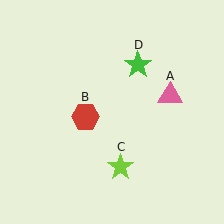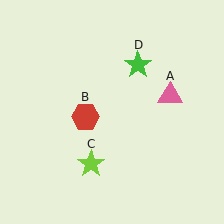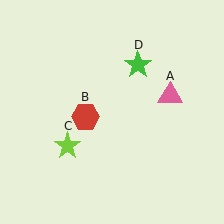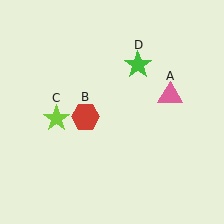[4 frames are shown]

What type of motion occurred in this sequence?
The lime star (object C) rotated clockwise around the center of the scene.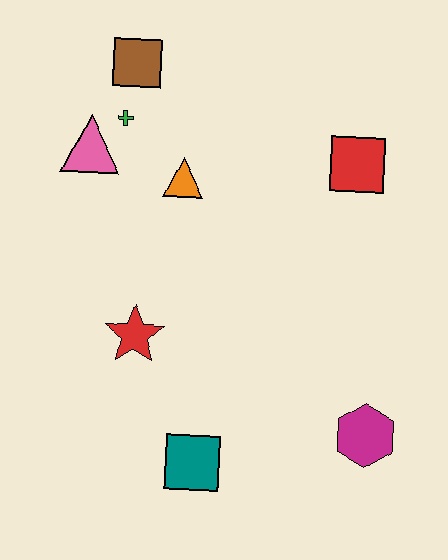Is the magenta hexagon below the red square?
Yes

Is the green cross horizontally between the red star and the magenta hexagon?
No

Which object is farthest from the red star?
The red square is farthest from the red star.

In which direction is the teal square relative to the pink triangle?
The teal square is below the pink triangle.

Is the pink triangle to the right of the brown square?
No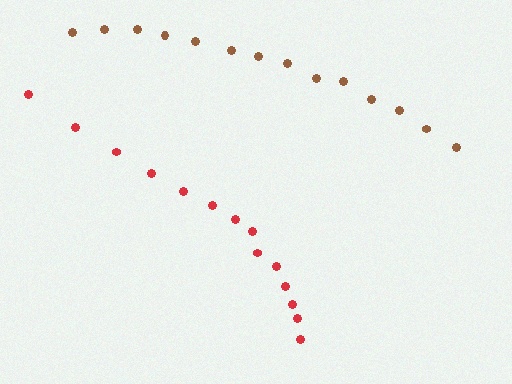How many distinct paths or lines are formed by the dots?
There are 2 distinct paths.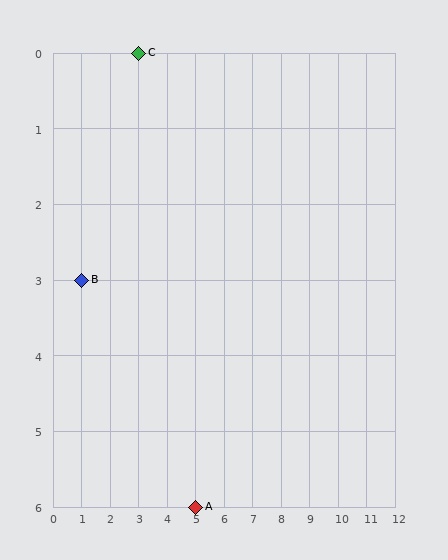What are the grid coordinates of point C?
Point C is at grid coordinates (3, 0).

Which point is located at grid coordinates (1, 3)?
Point B is at (1, 3).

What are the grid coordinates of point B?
Point B is at grid coordinates (1, 3).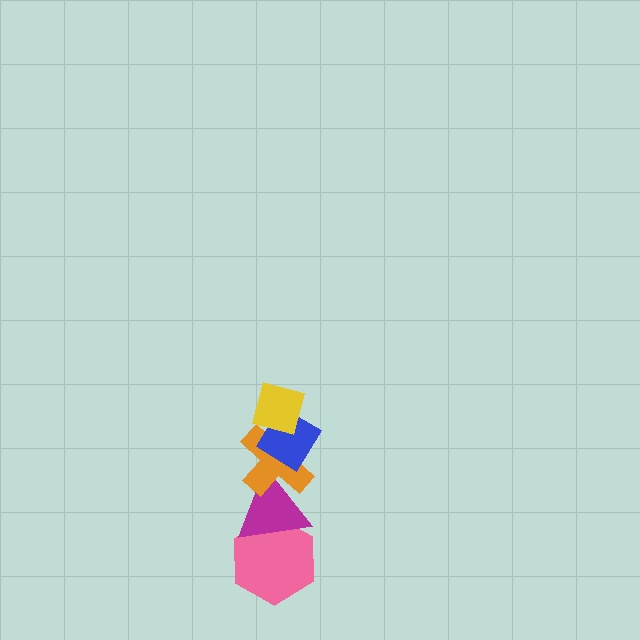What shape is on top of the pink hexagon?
The magenta triangle is on top of the pink hexagon.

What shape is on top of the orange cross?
The blue diamond is on top of the orange cross.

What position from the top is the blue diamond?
The blue diamond is 2nd from the top.